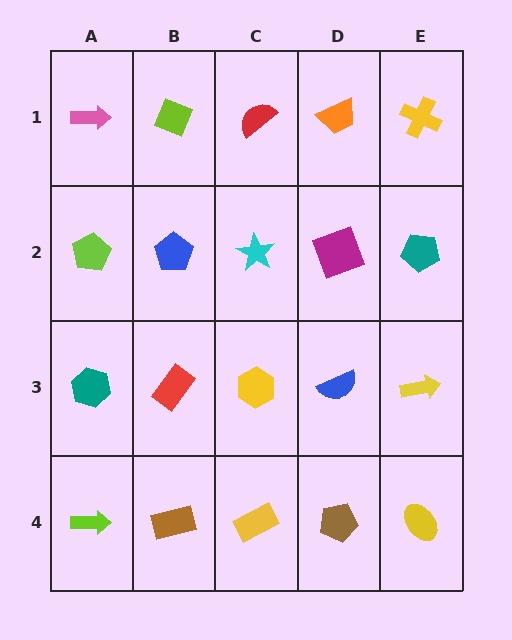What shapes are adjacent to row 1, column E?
A teal pentagon (row 2, column E), an orange trapezoid (row 1, column D).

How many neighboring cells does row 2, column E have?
3.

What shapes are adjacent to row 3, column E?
A teal pentagon (row 2, column E), a yellow ellipse (row 4, column E), a blue semicircle (row 3, column D).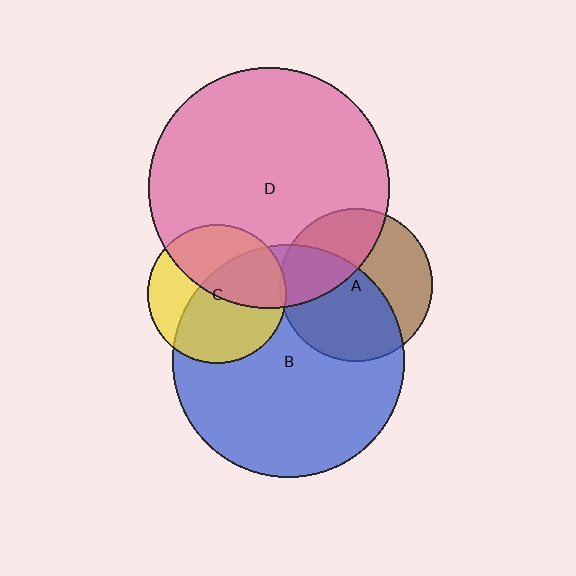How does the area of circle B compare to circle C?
Approximately 2.8 times.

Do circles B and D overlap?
Yes.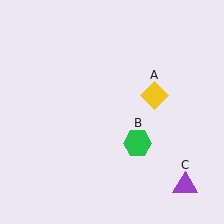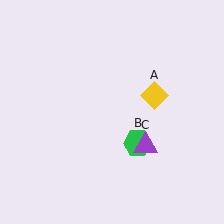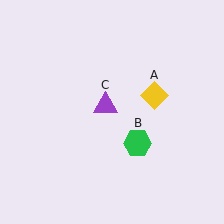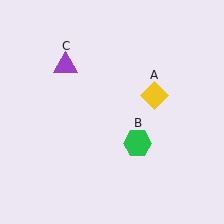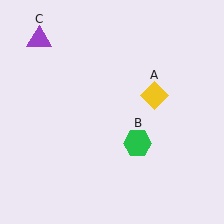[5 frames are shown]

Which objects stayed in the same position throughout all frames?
Yellow diamond (object A) and green hexagon (object B) remained stationary.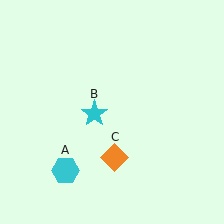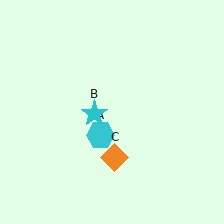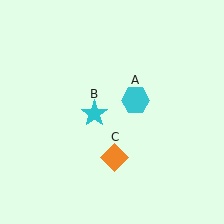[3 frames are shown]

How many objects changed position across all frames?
1 object changed position: cyan hexagon (object A).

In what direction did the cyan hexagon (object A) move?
The cyan hexagon (object A) moved up and to the right.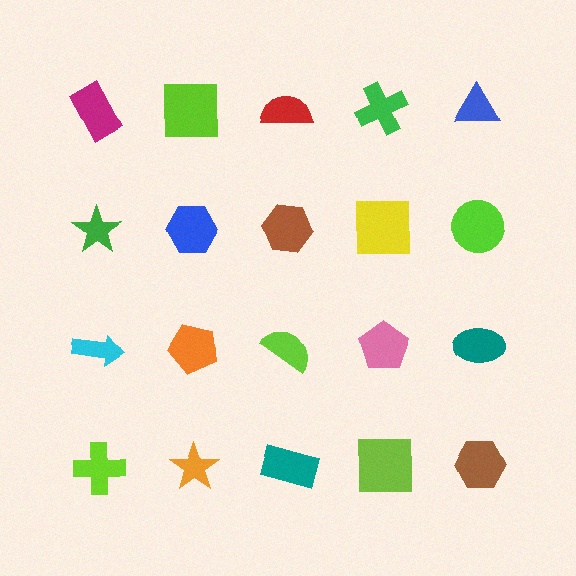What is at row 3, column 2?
An orange pentagon.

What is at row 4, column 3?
A teal rectangle.